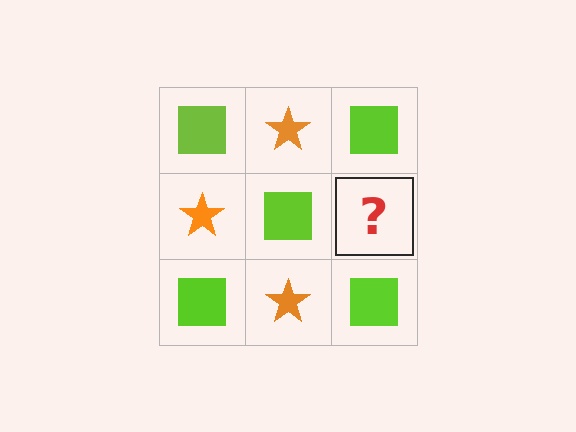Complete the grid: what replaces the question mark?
The question mark should be replaced with an orange star.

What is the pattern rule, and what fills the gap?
The rule is that it alternates lime square and orange star in a checkerboard pattern. The gap should be filled with an orange star.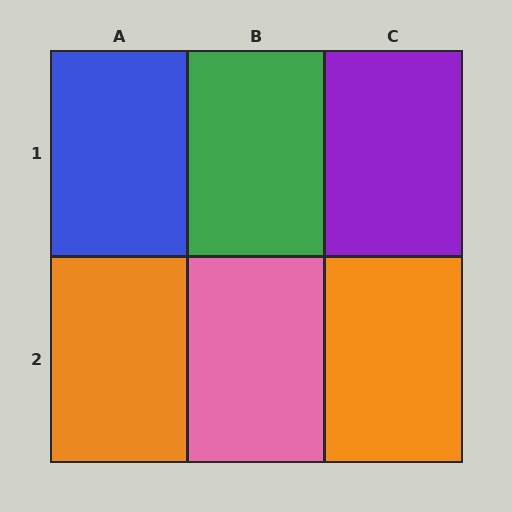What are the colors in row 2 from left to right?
Orange, pink, orange.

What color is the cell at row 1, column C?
Purple.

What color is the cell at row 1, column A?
Blue.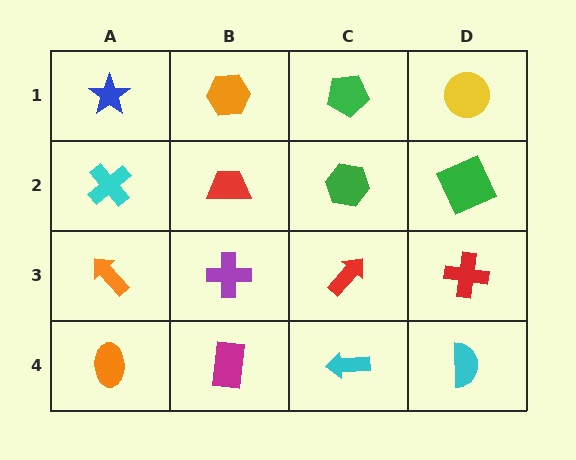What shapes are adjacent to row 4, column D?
A red cross (row 3, column D), a cyan arrow (row 4, column C).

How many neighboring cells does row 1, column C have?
3.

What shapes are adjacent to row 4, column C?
A red arrow (row 3, column C), a magenta rectangle (row 4, column B), a cyan semicircle (row 4, column D).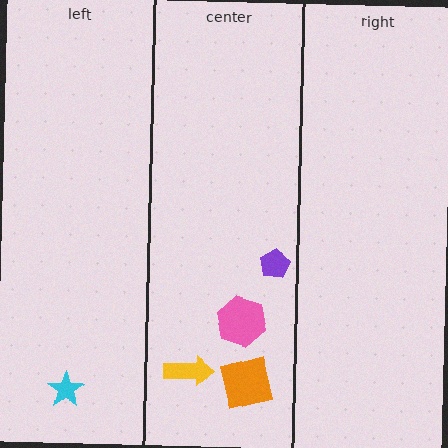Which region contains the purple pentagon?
The center region.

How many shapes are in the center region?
4.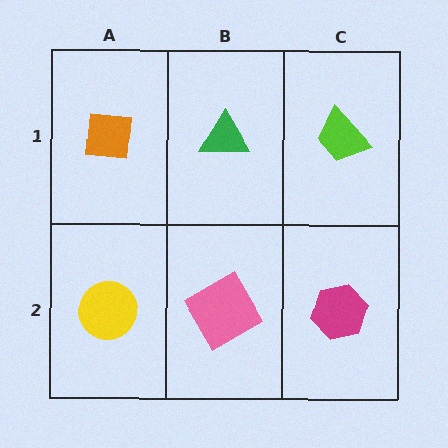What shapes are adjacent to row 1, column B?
A pink diamond (row 2, column B), an orange square (row 1, column A), a lime trapezoid (row 1, column C).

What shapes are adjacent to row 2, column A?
An orange square (row 1, column A), a pink diamond (row 2, column B).